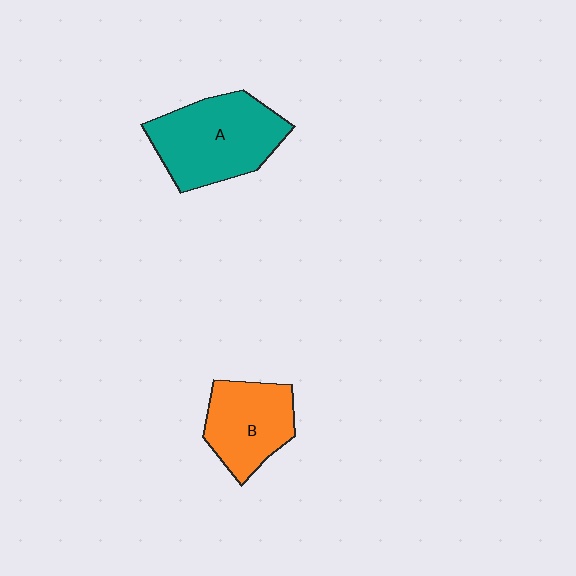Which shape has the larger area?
Shape A (teal).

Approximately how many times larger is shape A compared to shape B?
Approximately 1.4 times.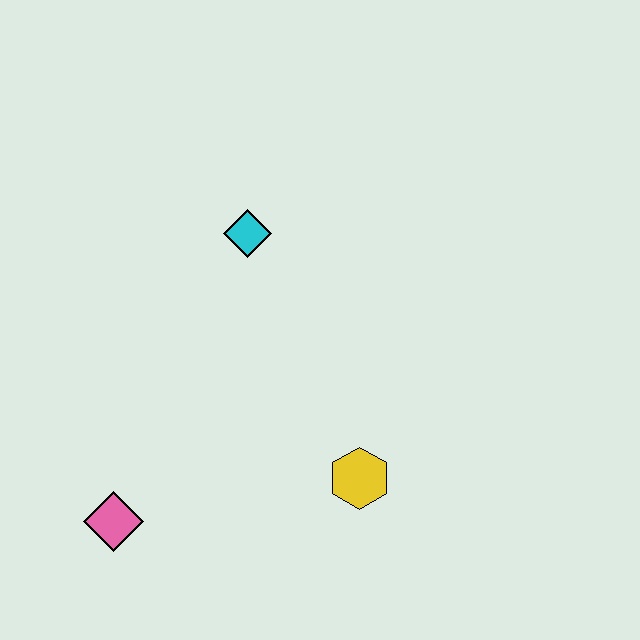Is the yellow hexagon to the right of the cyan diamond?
Yes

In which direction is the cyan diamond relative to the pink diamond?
The cyan diamond is above the pink diamond.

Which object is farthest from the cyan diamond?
The pink diamond is farthest from the cyan diamond.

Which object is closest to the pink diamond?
The yellow hexagon is closest to the pink diamond.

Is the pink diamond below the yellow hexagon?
Yes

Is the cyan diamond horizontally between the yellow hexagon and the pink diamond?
Yes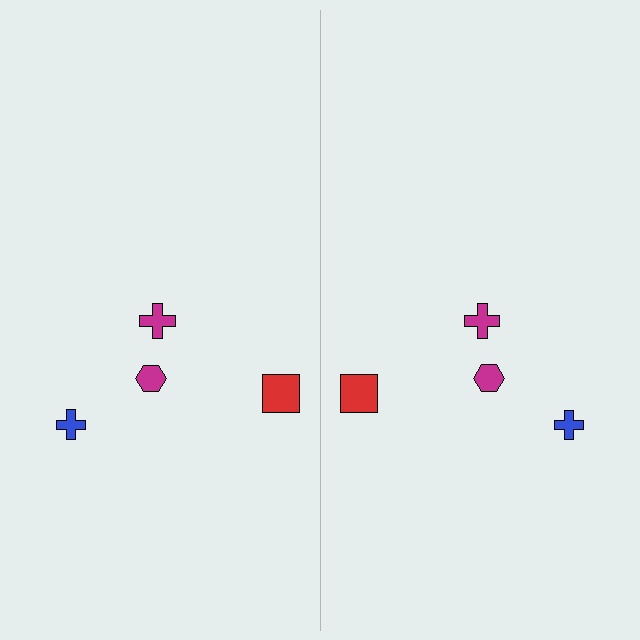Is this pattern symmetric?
Yes, this pattern has bilateral (reflection) symmetry.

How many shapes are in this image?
There are 8 shapes in this image.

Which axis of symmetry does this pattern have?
The pattern has a vertical axis of symmetry running through the center of the image.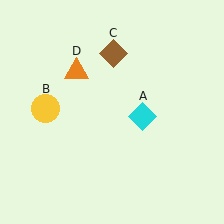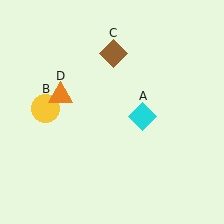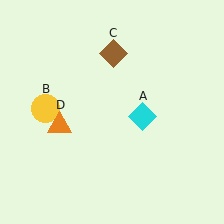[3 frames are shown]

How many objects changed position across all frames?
1 object changed position: orange triangle (object D).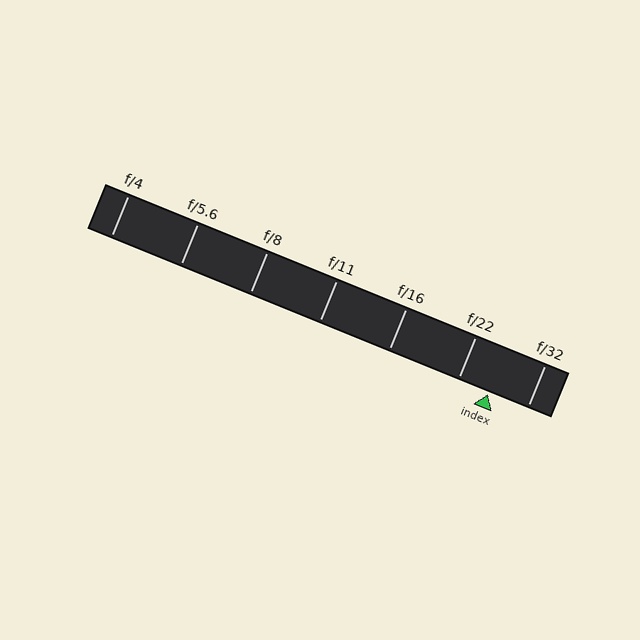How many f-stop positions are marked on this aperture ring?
There are 7 f-stop positions marked.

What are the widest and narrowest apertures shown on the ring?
The widest aperture shown is f/4 and the narrowest is f/32.